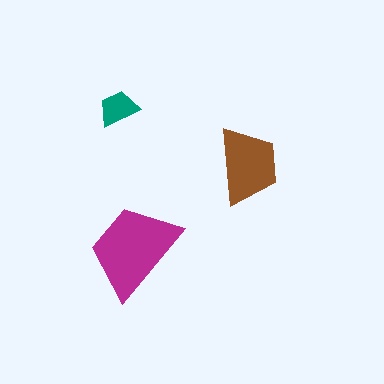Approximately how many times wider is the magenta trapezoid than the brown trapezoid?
About 1.5 times wider.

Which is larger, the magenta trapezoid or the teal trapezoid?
The magenta one.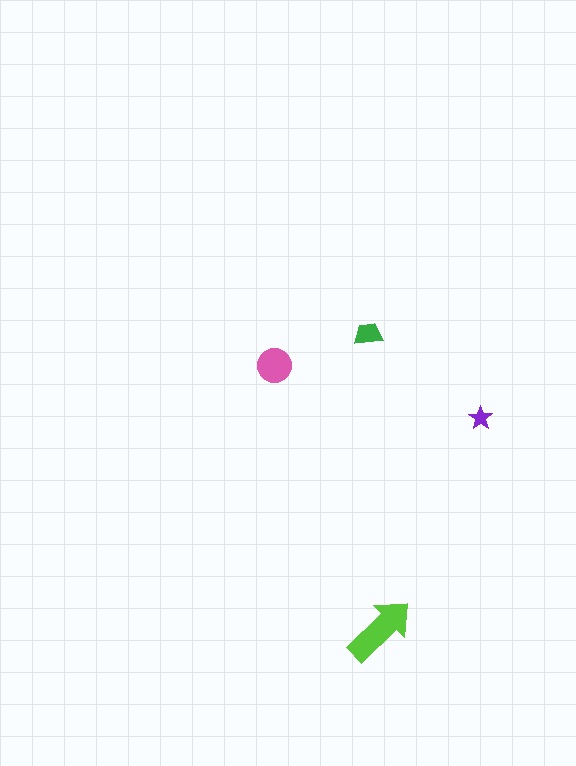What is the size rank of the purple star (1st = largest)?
4th.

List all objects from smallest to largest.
The purple star, the green trapezoid, the pink circle, the lime arrow.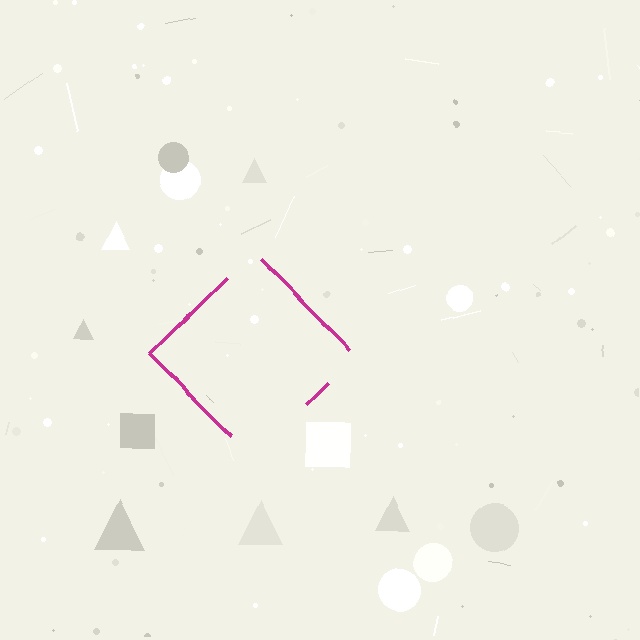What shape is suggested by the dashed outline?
The dashed outline suggests a diamond.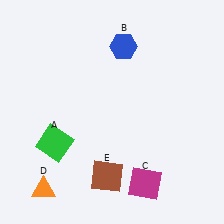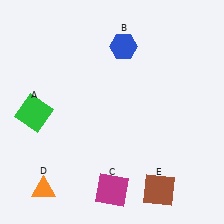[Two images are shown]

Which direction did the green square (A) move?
The green square (A) moved up.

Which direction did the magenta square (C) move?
The magenta square (C) moved left.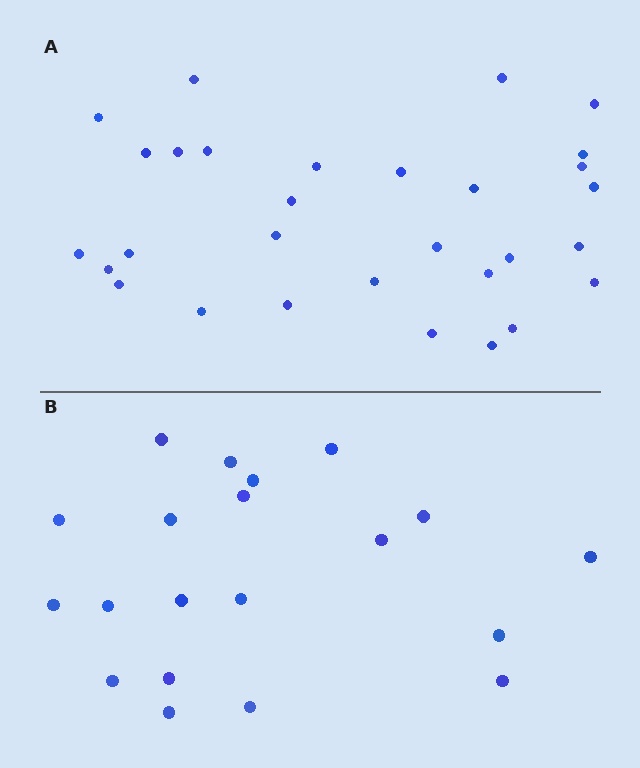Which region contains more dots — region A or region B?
Region A (the top region) has more dots.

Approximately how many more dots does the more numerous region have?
Region A has roughly 10 or so more dots than region B.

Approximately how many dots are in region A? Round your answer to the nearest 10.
About 30 dots.